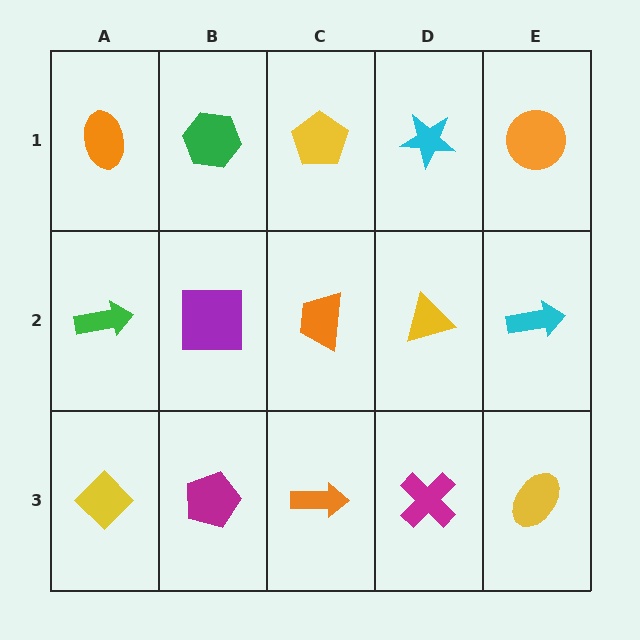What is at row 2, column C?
An orange trapezoid.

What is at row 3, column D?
A magenta cross.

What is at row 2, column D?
A yellow triangle.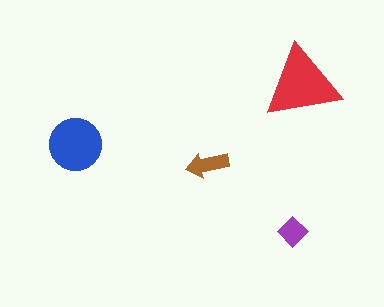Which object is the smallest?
The purple diamond.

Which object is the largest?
The red triangle.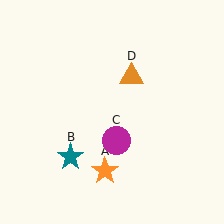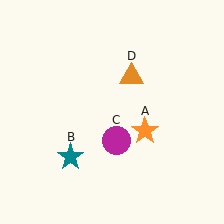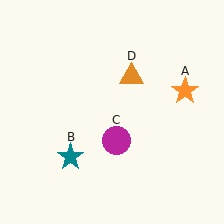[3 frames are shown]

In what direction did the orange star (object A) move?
The orange star (object A) moved up and to the right.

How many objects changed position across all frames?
1 object changed position: orange star (object A).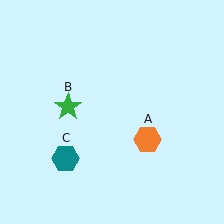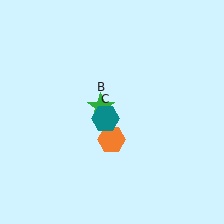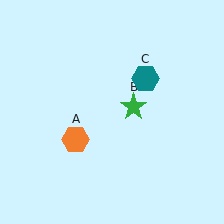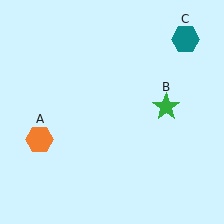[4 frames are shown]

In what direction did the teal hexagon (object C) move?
The teal hexagon (object C) moved up and to the right.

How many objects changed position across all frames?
3 objects changed position: orange hexagon (object A), green star (object B), teal hexagon (object C).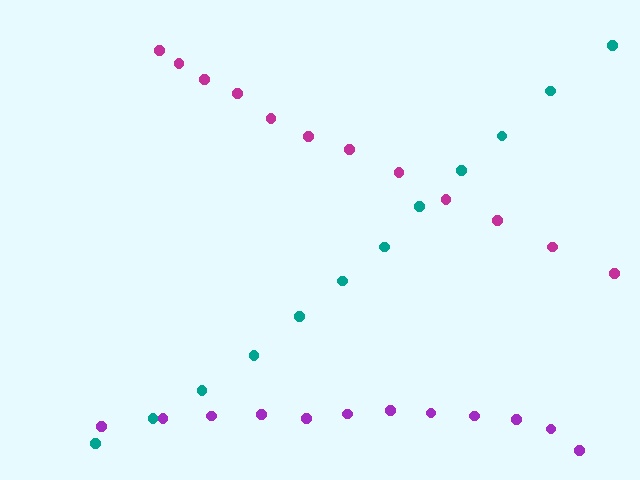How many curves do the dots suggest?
There are 3 distinct paths.